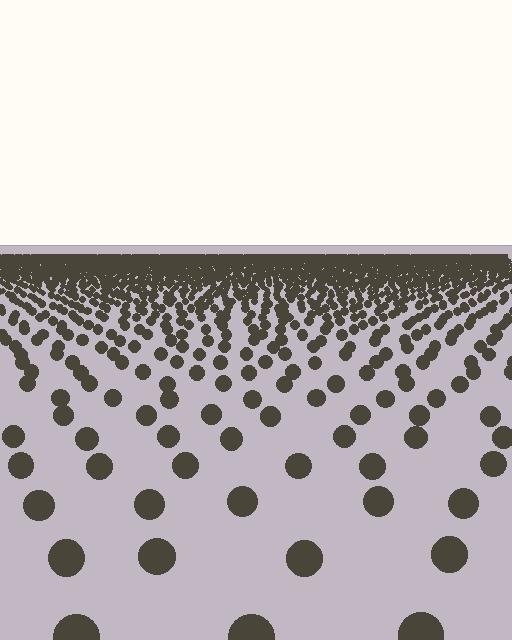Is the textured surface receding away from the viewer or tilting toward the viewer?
The surface is receding away from the viewer. Texture elements get smaller and denser toward the top.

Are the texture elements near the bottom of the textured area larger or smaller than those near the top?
Larger. Near the bottom, elements are closer to the viewer and appear at a bigger on-screen size.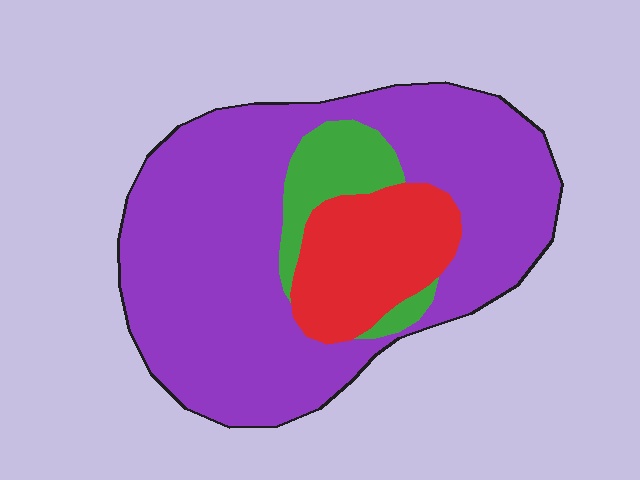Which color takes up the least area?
Green, at roughly 10%.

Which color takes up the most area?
Purple, at roughly 75%.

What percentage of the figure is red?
Red covers 18% of the figure.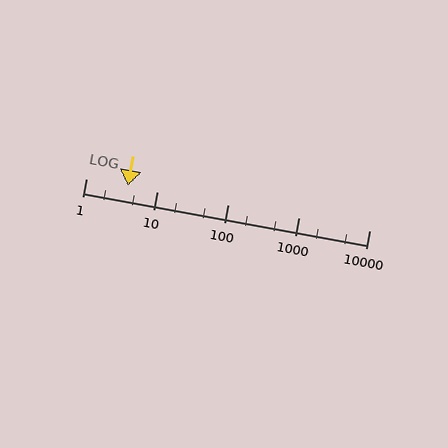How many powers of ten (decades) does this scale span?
The scale spans 4 decades, from 1 to 10000.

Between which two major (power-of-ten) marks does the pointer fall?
The pointer is between 1 and 10.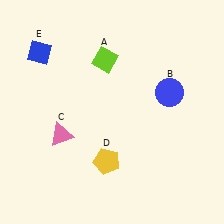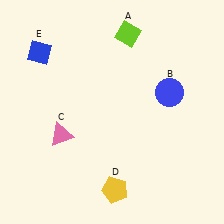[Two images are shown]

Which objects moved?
The objects that moved are: the lime diamond (A), the yellow pentagon (D).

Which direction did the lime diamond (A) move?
The lime diamond (A) moved up.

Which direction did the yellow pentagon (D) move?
The yellow pentagon (D) moved down.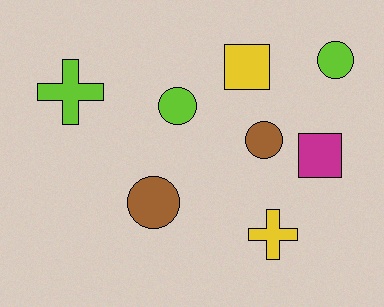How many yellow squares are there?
There is 1 yellow square.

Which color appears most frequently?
Lime, with 3 objects.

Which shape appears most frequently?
Circle, with 4 objects.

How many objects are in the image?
There are 8 objects.